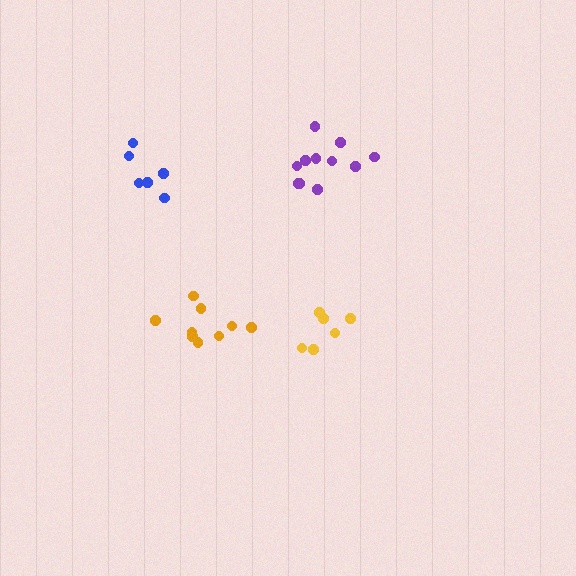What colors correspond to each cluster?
The clusters are colored: blue, orange, purple, yellow.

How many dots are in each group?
Group 1: 6 dots, Group 2: 9 dots, Group 3: 11 dots, Group 4: 6 dots (32 total).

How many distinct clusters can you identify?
There are 4 distinct clusters.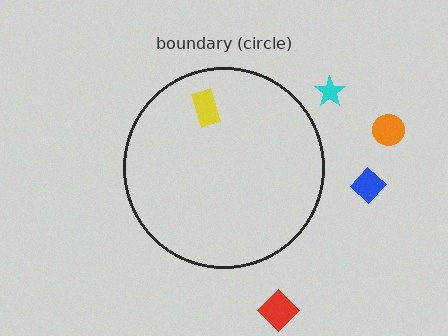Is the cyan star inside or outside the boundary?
Outside.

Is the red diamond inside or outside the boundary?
Outside.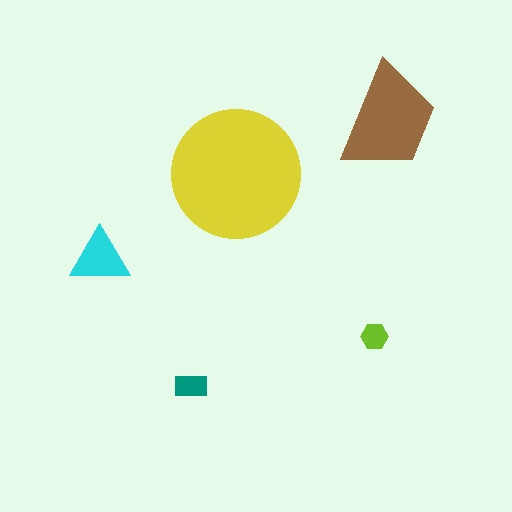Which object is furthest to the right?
The brown trapezoid is rightmost.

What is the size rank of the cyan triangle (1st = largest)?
3rd.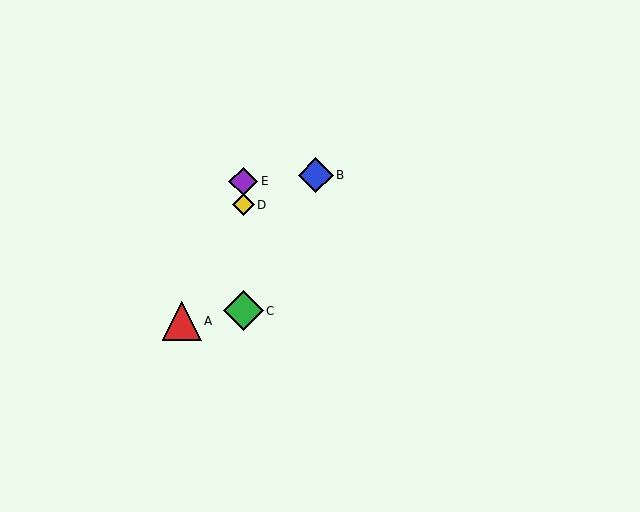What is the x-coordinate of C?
Object C is at x≈243.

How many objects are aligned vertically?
3 objects (C, D, E) are aligned vertically.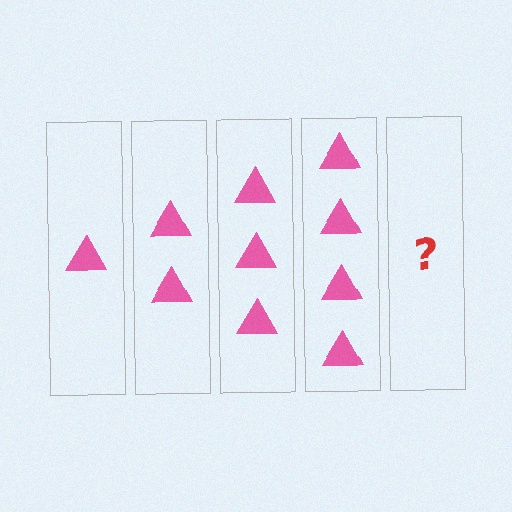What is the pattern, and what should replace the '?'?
The pattern is that each step adds one more triangle. The '?' should be 5 triangles.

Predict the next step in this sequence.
The next step is 5 triangles.